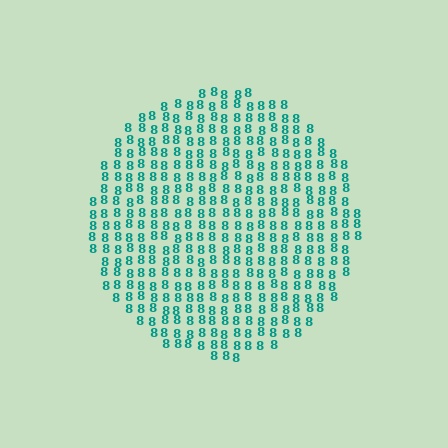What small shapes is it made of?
It is made of small digit 8's.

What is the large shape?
The large shape is a circle.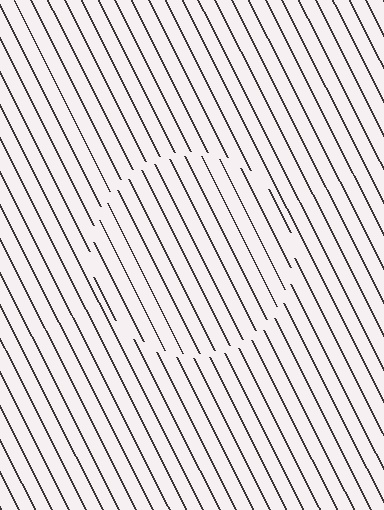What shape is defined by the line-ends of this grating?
An illusory circle. The interior of the shape contains the same grating, shifted by half a period — the contour is defined by the phase discontinuity where line-ends from the inner and outer gratings abut.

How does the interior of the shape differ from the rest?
The interior of the shape contains the same grating, shifted by half a period — the contour is defined by the phase discontinuity where line-ends from the inner and outer gratings abut.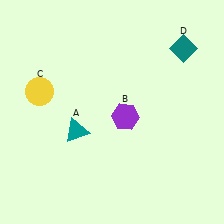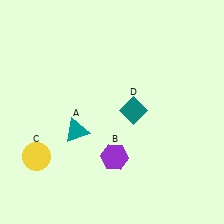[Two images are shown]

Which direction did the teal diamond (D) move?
The teal diamond (D) moved down.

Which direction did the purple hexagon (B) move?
The purple hexagon (B) moved down.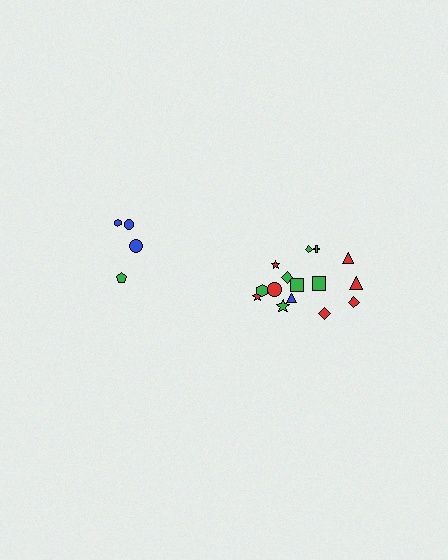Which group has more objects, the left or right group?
The right group.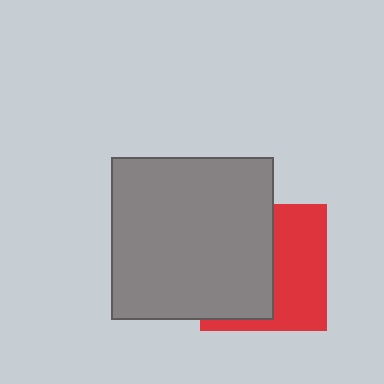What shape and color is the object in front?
The object in front is a gray square.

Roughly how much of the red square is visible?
About half of it is visible (roughly 48%).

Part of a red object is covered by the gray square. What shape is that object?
It is a square.